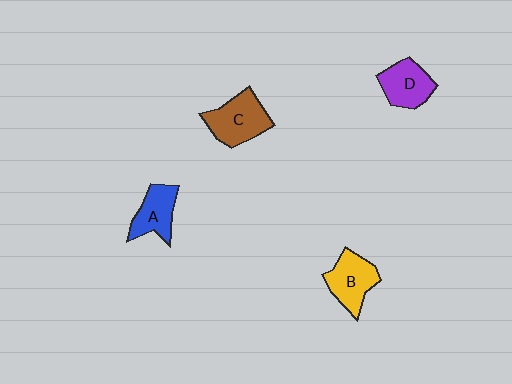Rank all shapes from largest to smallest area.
From largest to smallest: C (brown), B (yellow), D (purple), A (blue).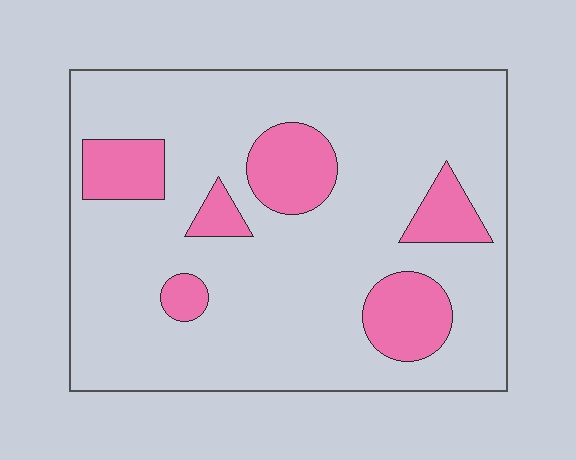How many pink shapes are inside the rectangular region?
6.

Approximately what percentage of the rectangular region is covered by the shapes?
Approximately 20%.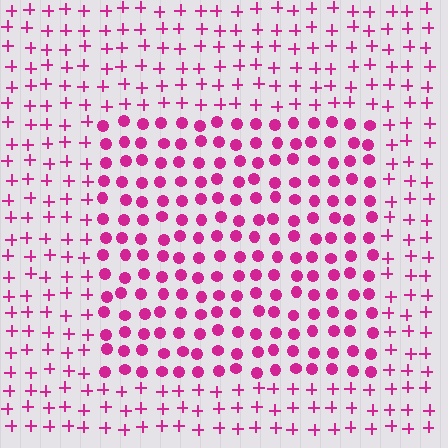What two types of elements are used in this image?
The image uses circles inside the rectangle region and plus signs outside it.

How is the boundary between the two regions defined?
The boundary is defined by a change in element shape: circles inside vs. plus signs outside. All elements share the same color and spacing.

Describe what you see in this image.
The image is filled with small magenta elements arranged in a uniform grid. A rectangle-shaped region contains circles, while the surrounding area contains plus signs. The boundary is defined purely by the change in element shape.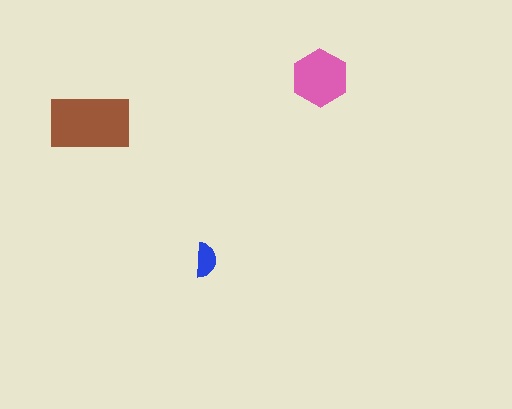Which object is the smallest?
The blue semicircle.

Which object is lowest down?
The blue semicircle is bottommost.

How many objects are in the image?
There are 3 objects in the image.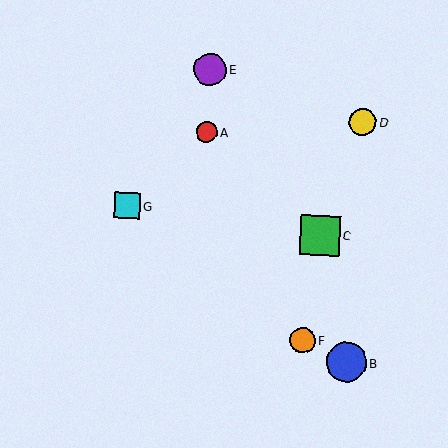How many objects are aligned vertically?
2 objects (A, E) are aligned vertically.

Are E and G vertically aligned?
No, E is at x≈210 and G is at x≈127.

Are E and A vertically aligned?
Yes, both are at x≈210.